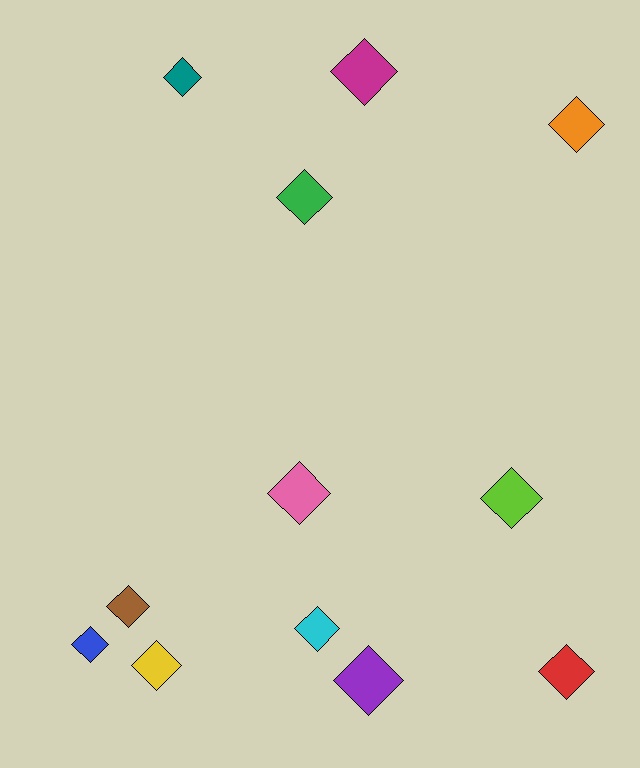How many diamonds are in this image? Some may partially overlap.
There are 12 diamonds.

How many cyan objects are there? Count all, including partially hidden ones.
There is 1 cyan object.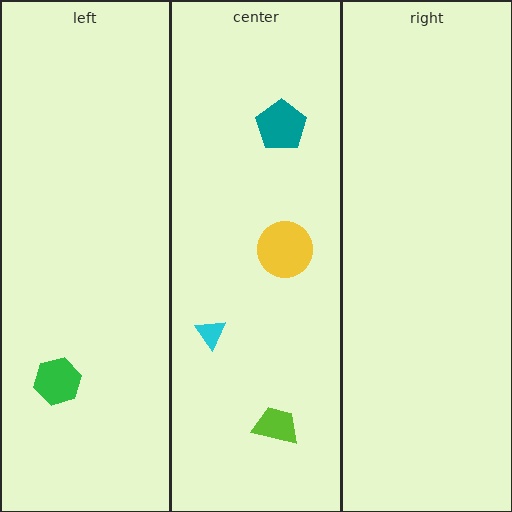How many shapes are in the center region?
4.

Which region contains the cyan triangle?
The center region.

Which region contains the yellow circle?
The center region.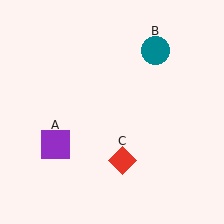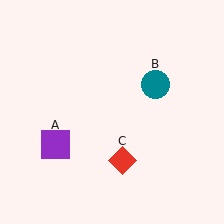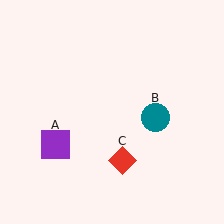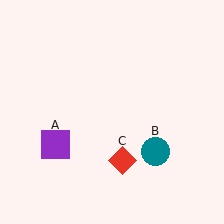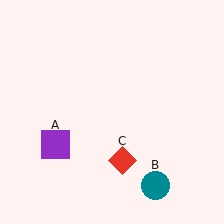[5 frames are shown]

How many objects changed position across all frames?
1 object changed position: teal circle (object B).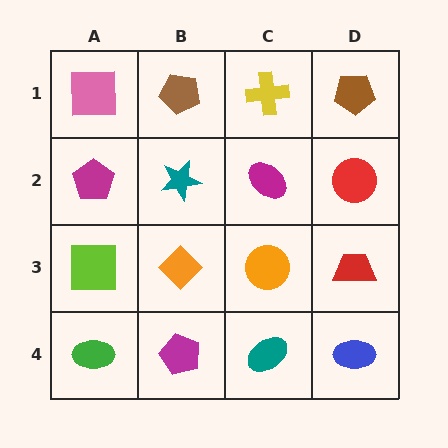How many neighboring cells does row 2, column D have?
3.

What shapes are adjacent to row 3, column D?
A red circle (row 2, column D), a blue ellipse (row 4, column D), an orange circle (row 3, column C).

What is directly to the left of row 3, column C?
An orange diamond.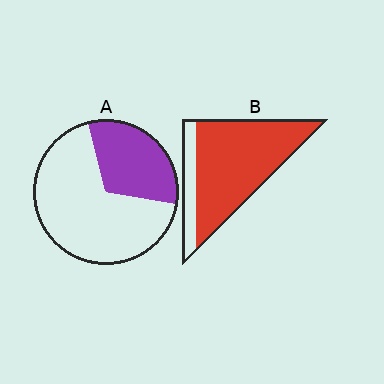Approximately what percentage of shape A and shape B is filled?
A is approximately 30% and B is approximately 80%.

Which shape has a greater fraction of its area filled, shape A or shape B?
Shape B.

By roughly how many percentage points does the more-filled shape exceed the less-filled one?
By roughly 50 percentage points (B over A).